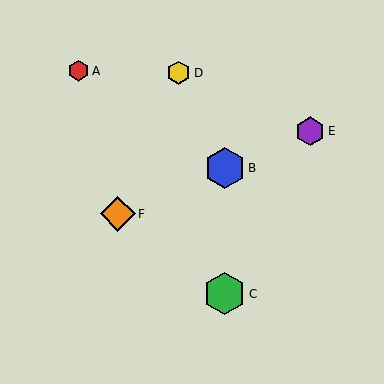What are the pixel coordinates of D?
Object D is at (179, 73).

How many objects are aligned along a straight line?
3 objects (B, E, F) are aligned along a straight line.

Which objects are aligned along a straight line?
Objects B, E, F are aligned along a straight line.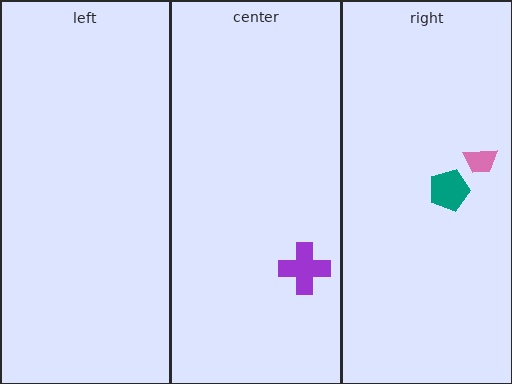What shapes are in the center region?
The purple cross.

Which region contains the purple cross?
The center region.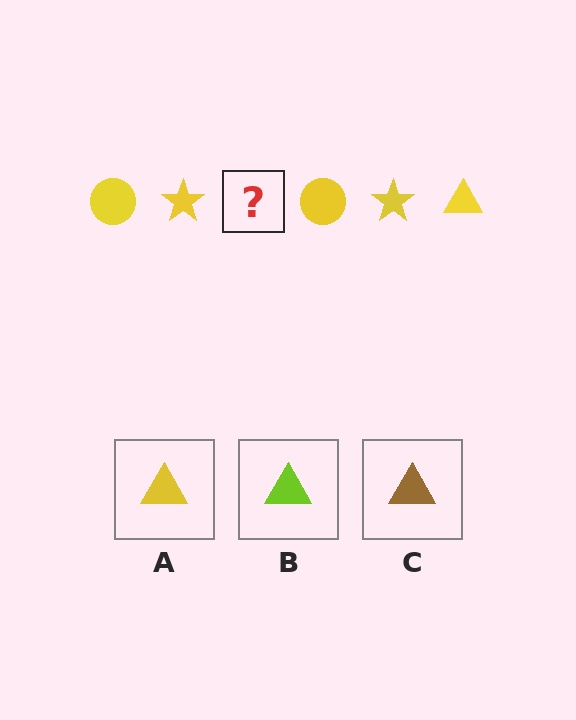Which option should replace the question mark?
Option A.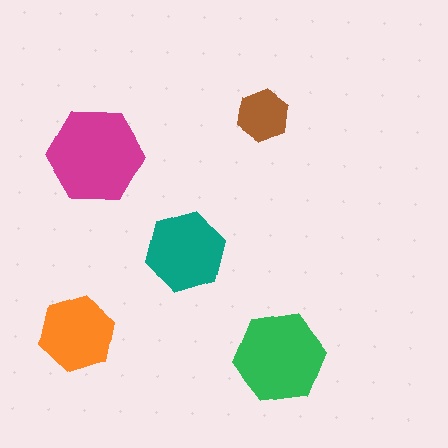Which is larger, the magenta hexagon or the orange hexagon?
The magenta one.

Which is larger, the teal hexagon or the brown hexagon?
The teal one.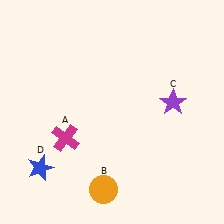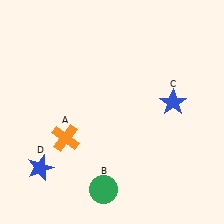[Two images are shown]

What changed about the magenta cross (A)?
In Image 1, A is magenta. In Image 2, it changed to orange.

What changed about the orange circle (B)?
In Image 1, B is orange. In Image 2, it changed to green.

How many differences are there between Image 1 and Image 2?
There are 3 differences between the two images.